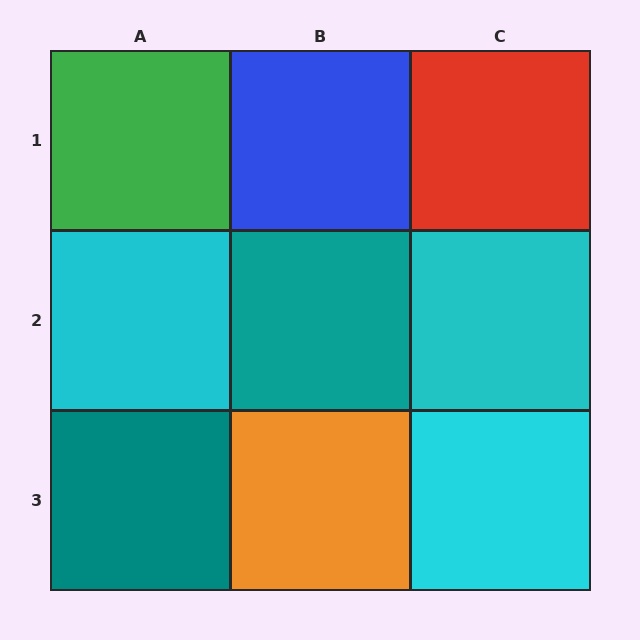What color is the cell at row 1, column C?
Red.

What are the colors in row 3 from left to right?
Teal, orange, cyan.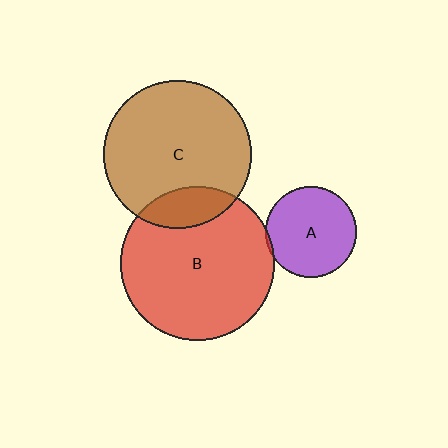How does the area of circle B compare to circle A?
Approximately 2.8 times.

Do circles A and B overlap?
Yes.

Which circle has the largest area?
Circle B (red).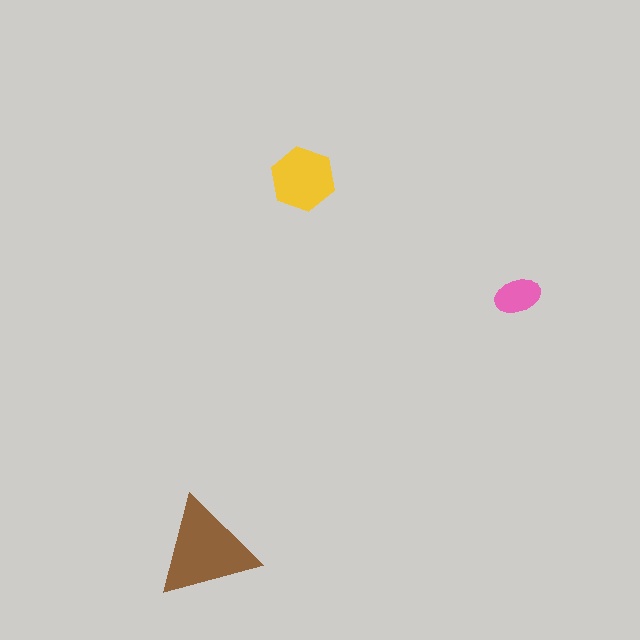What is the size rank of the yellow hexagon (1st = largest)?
2nd.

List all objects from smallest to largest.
The pink ellipse, the yellow hexagon, the brown triangle.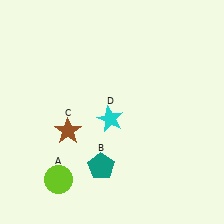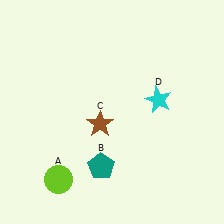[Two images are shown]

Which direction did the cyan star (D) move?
The cyan star (D) moved right.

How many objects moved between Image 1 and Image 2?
2 objects moved between the two images.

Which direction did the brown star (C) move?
The brown star (C) moved right.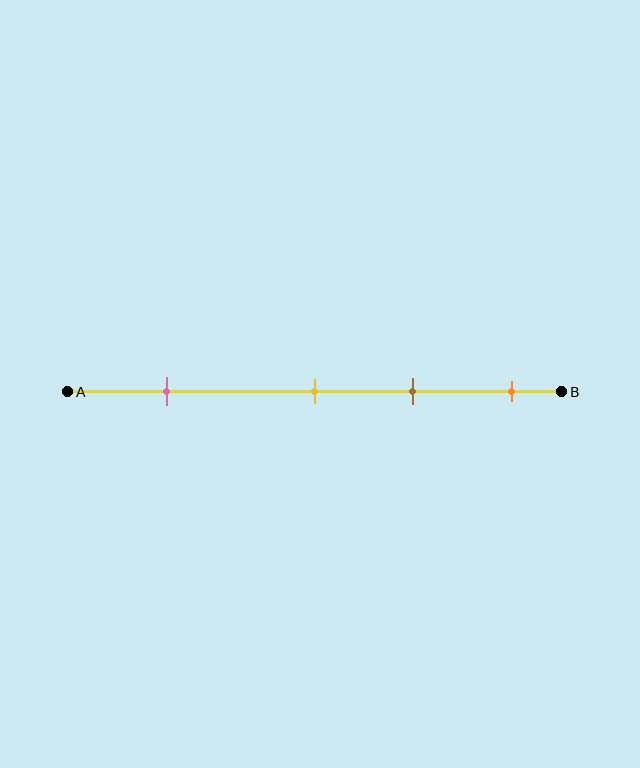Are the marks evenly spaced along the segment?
No, the marks are not evenly spaced.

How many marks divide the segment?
There are 4 marks dividing the segment.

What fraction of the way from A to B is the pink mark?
The pink mark is approximately 20% (0.2) of the way from A to B.